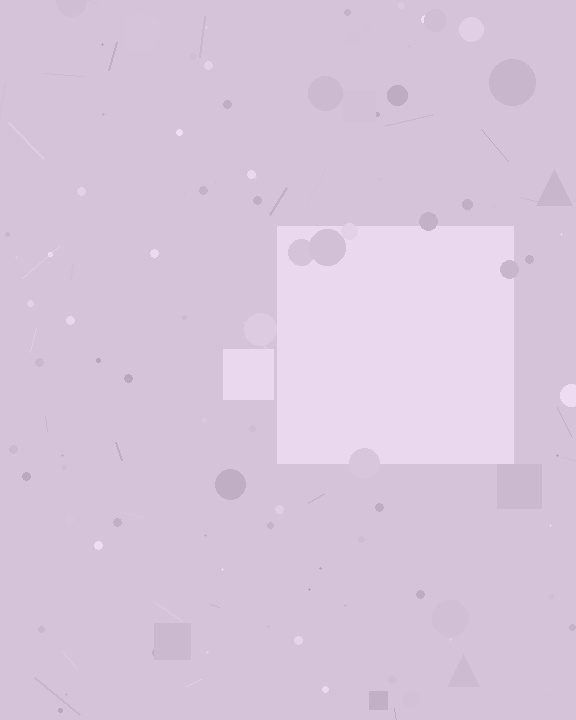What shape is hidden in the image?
A square is hidden in the image.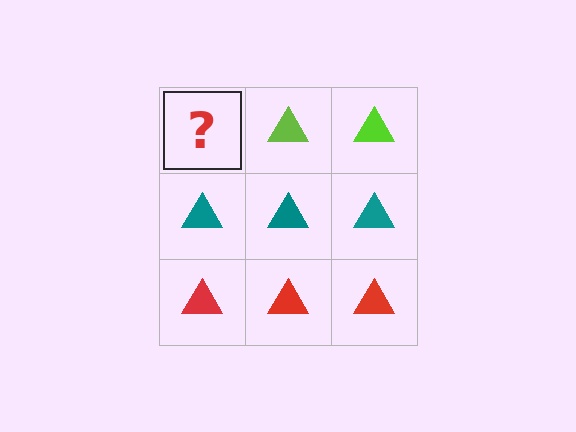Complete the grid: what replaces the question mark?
The question mark should be replaced with a lime triangle.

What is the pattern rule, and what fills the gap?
The rule is that each row has a consistent color. The gap should be filled with a lime triangle.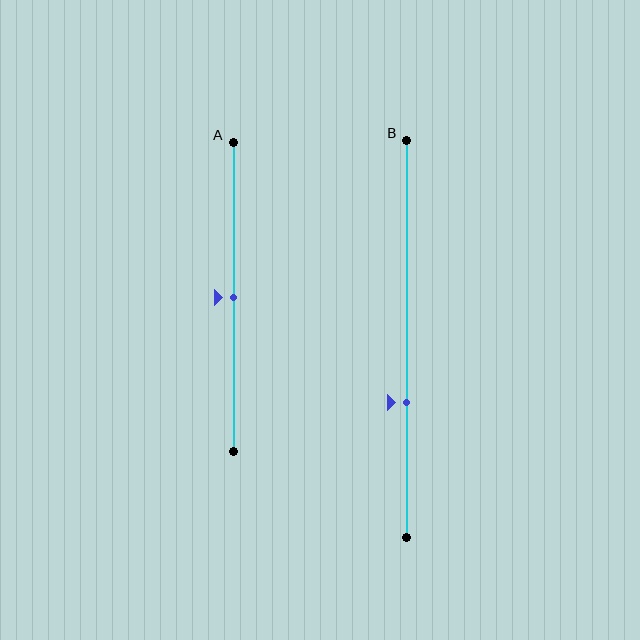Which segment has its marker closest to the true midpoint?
Segment A has its marker closest to the true midpoint.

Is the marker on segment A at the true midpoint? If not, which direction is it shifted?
Yes, the marker on segment A is at the true midpoint.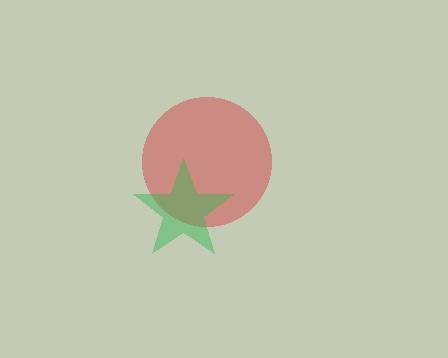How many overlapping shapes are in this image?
There are 2 overlapping shapes in the image.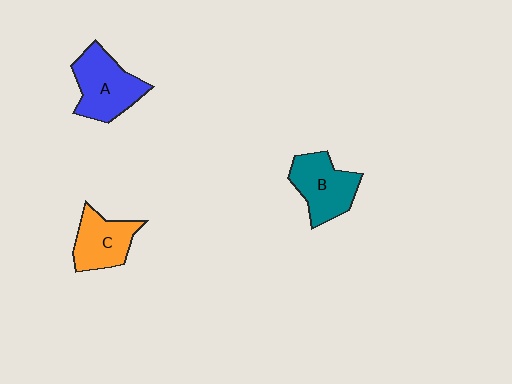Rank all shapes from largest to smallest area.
From largest to smallest: A (blue), B (teal), C (orange).